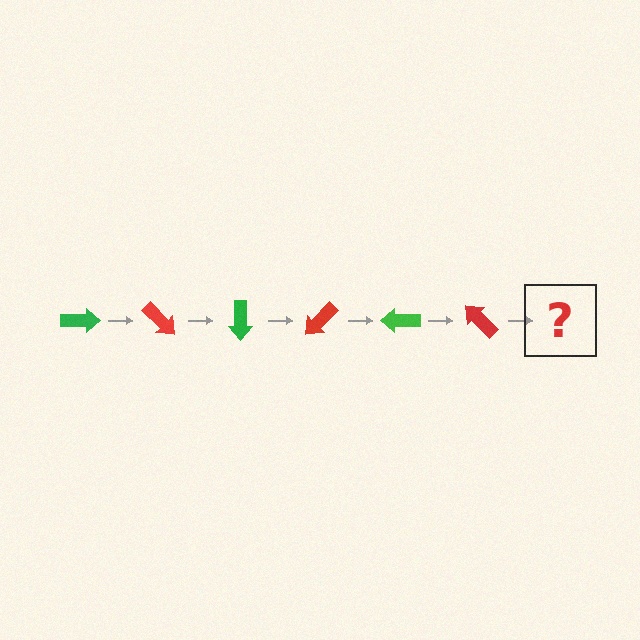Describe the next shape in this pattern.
It should be a green arrow, rotated 270 degrees from the start.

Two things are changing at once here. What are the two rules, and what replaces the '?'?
The two rules are that it rotates 45 degrees each step and the color cycles through green and red. The '?' should be a green arrow, rotated 270 degrees from the start.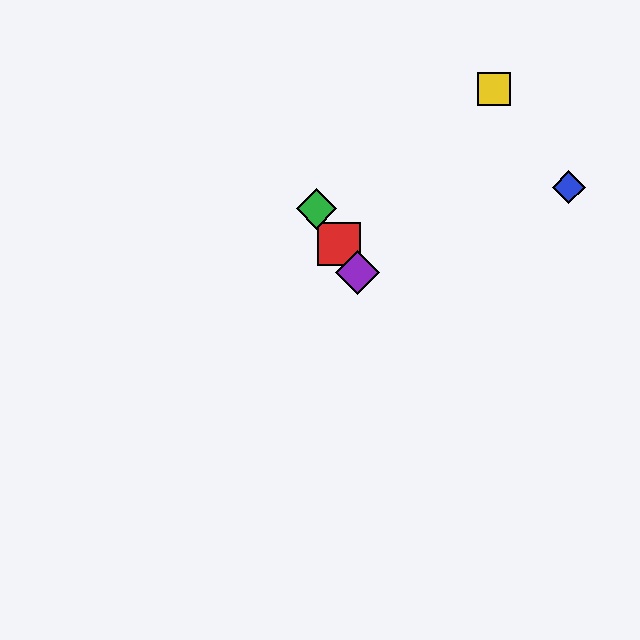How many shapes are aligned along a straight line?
3 shapes (the red square, the green diamond, the purple diamond) are aligned along a straight line.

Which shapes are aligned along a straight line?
The red square, the green diamond, the purple diamond are aligned along a straight line.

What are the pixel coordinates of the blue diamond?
The blue diamond is at (569, 187).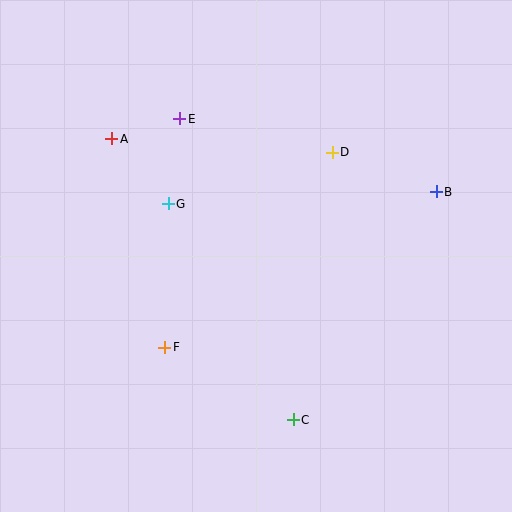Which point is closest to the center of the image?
Point G at (168, 204) is closest to the center.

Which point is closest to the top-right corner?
Point B is closest to the top-right corner.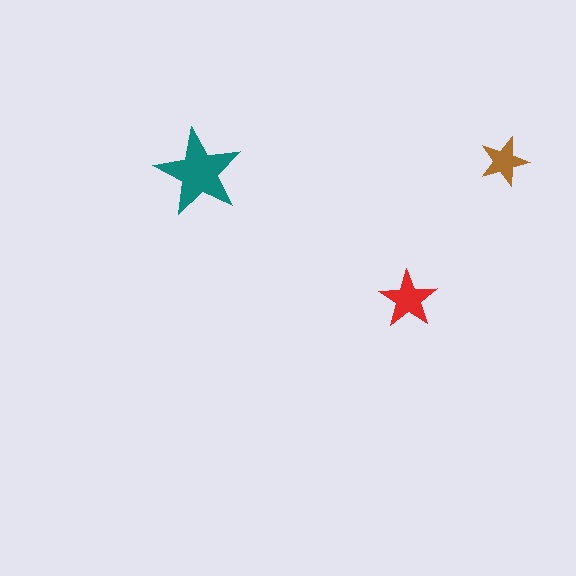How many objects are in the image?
There are 3 objects in the image.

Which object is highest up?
The brown star is topmost.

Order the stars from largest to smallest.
the teal one, the red one, the brown one.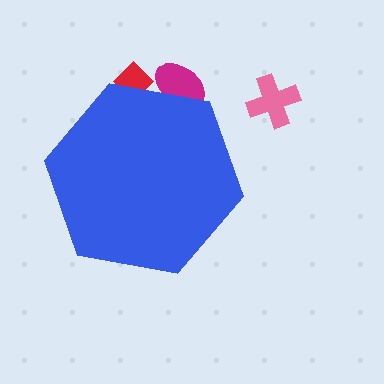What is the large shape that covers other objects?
A blue hexagon.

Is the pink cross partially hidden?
No, the pink cross is fully visible.